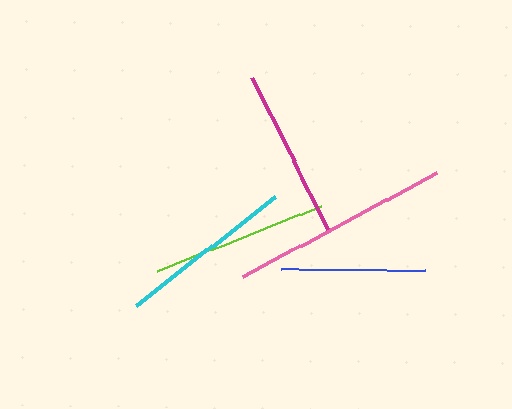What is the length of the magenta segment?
The magenta segment is approximately 171 pixels long.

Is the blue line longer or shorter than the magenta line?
The magenta line is longer than the blue line.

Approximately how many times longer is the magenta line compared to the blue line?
The magenta line is approximately 1.2 times the length of the blue line.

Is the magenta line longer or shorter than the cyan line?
The cyan line is longer than the magenta line.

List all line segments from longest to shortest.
From longest to shortest: pink, cyan, lime, magenta, blue.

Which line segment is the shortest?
The blue line is the shortest at approximately 144 pixels.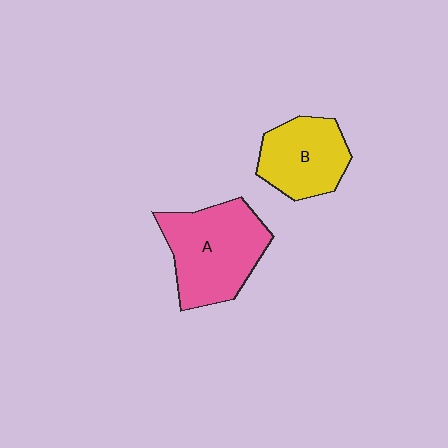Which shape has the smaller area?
Shape B (yellow).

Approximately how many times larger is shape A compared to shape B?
Approximately 1.4 times.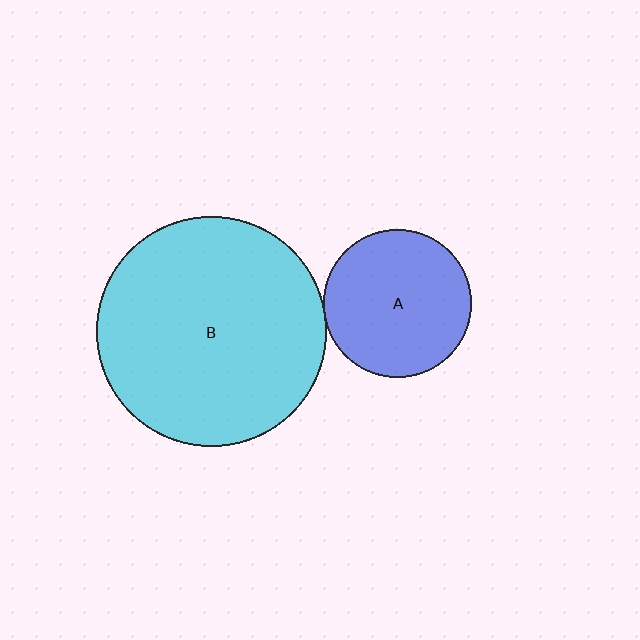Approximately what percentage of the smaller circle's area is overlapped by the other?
Approximately 5%.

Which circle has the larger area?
Circle B (cyan).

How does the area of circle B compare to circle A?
Approximately 2.4 times.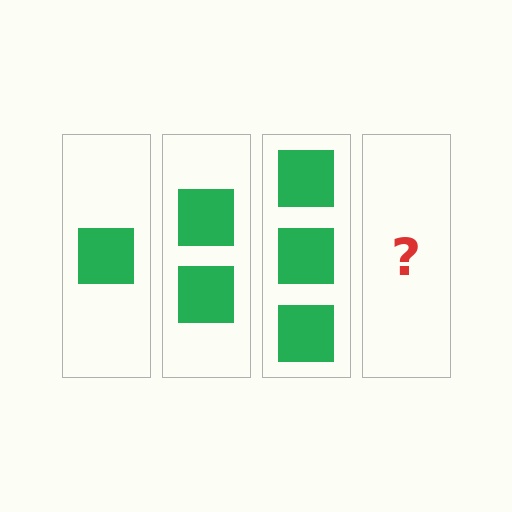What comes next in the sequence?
The next element should be 4 squares.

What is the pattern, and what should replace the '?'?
The pattern is that each step adds one more square. The '?' should be 4 squares.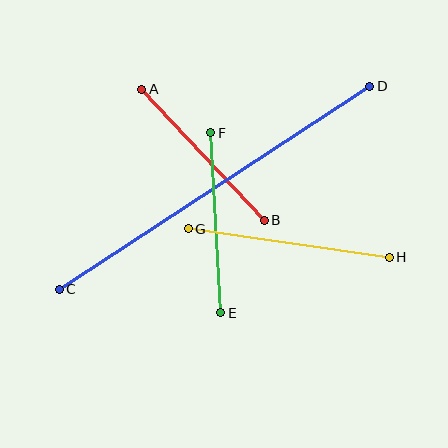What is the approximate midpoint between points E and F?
The midpoint is at approximately (216, 223) pixels.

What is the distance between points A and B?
The distance is approximately 180 pixels.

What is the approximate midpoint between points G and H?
The midpoint is at approximately (289, 243) pixels.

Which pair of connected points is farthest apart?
Points C and D are farthest apart.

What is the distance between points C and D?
The distance is approximately 371 pixels.